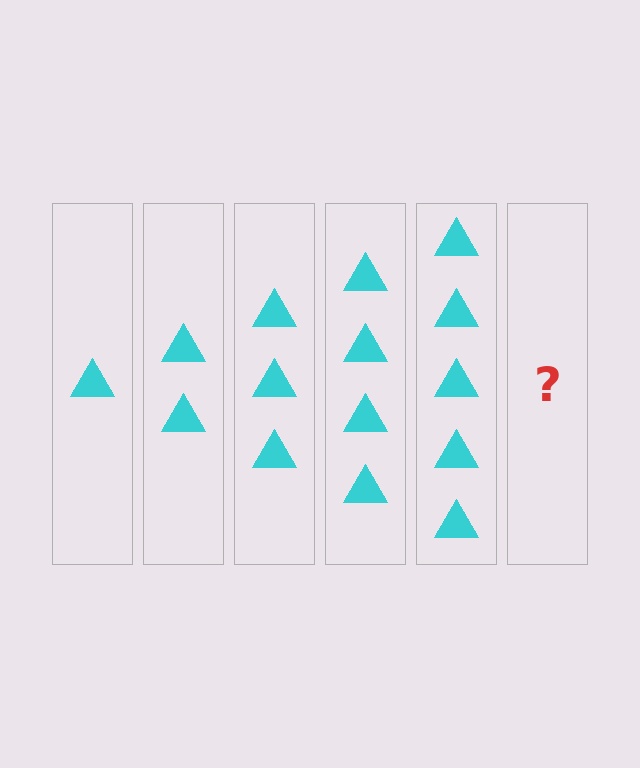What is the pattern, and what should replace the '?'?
The pattern is that each step adds one more triangle. The '?' should be 6 triangles.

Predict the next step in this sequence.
The next step is 6 triangles.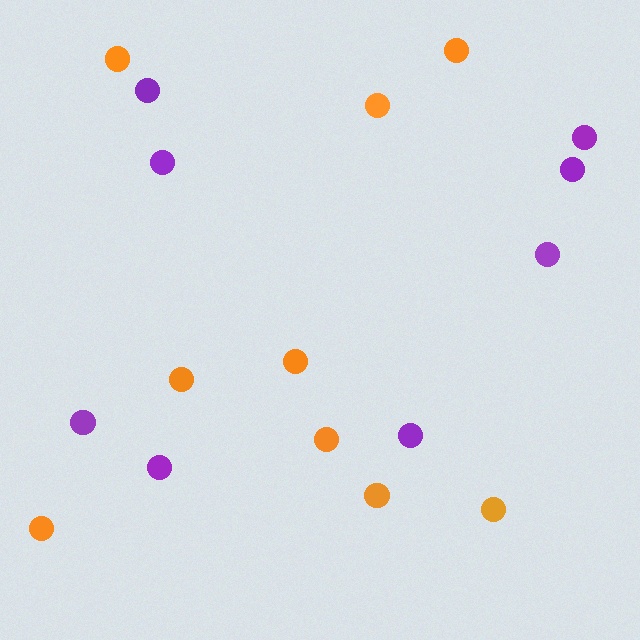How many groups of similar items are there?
There are 2 groups: one group of purple circles (8) and one group of orange circles (9).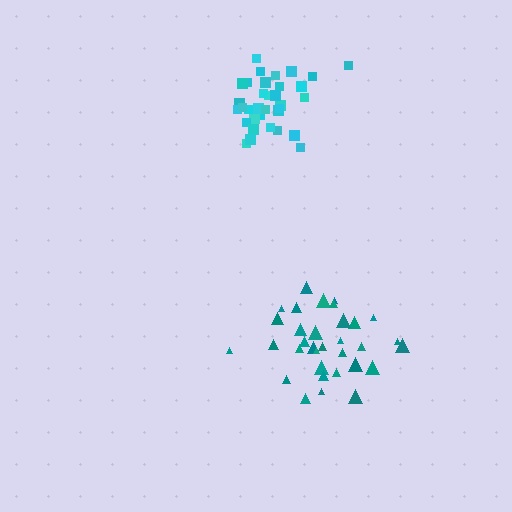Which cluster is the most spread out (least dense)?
Teal.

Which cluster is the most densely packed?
Cyan.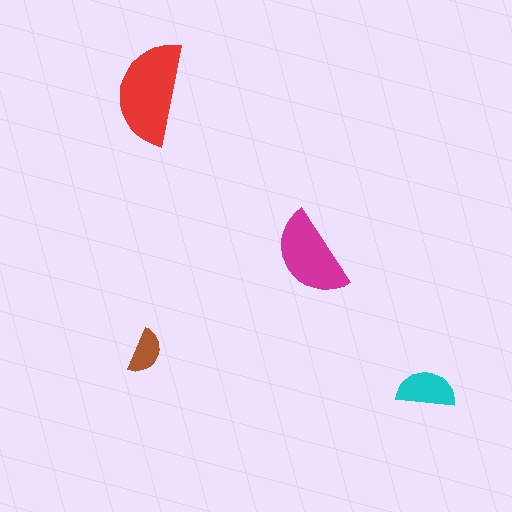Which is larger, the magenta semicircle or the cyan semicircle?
The magenta one.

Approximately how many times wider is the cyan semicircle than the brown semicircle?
About 1.5 times wider.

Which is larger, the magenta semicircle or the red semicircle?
The red one.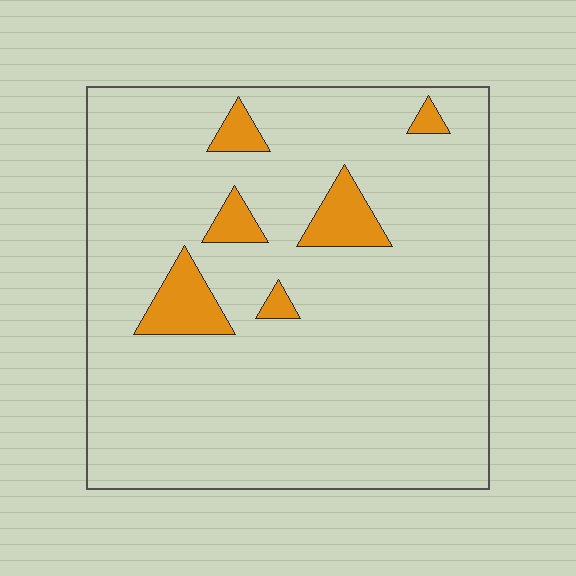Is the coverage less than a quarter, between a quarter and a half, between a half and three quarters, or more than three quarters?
Less than a quarter.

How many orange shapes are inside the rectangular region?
6.